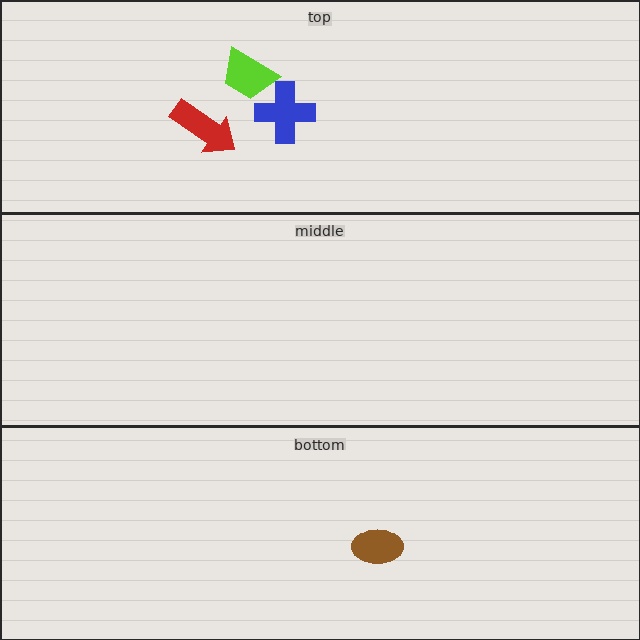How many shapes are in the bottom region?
1.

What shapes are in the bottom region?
The brown ellipse.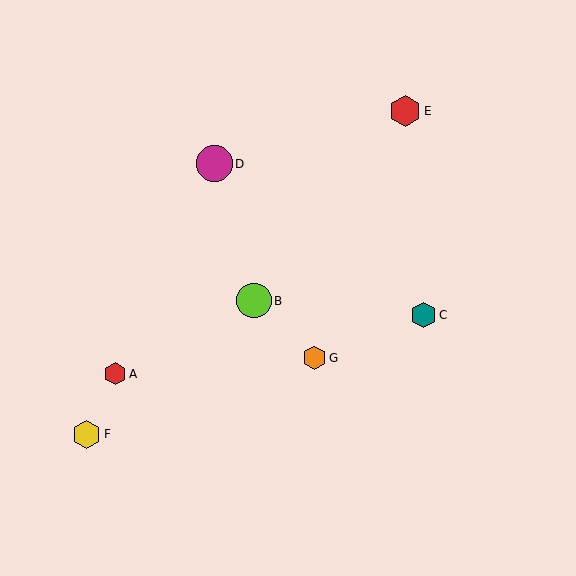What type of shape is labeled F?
Shape F is a yellow hexagon.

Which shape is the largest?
The magenta circle (labeled D) is the largest.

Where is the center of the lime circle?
The center of the lime circle is at (254, 301).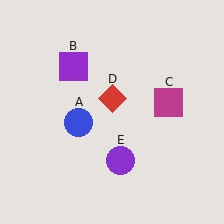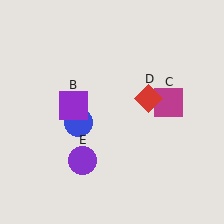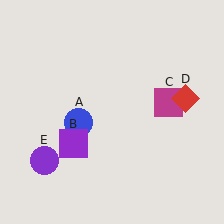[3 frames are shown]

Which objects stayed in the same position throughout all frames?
Blue circle (object A) and magenta square (object C) remained stationary.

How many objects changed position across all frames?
3 objects changed position: purple square (object B), red diamond (object D), purple circle (object E).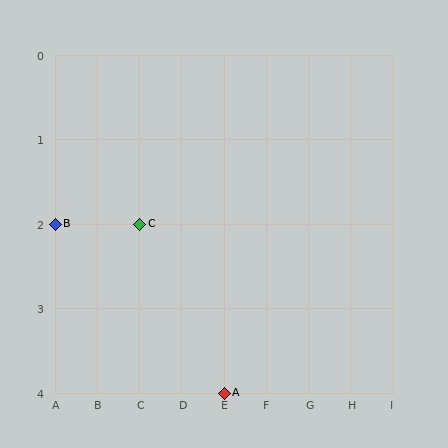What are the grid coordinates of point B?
Point B is at grid coordinates (A, 2).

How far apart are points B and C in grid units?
Points B and C are 2 columns apart.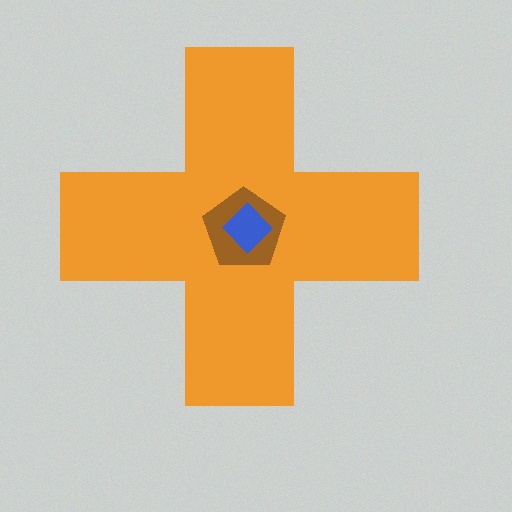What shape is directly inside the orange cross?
The brown pentagon.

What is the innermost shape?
The blue diamond.